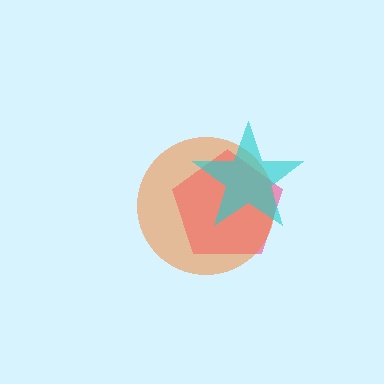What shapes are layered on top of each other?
The layered shapes are: a pink pentagon, an orange circle, a cyan star.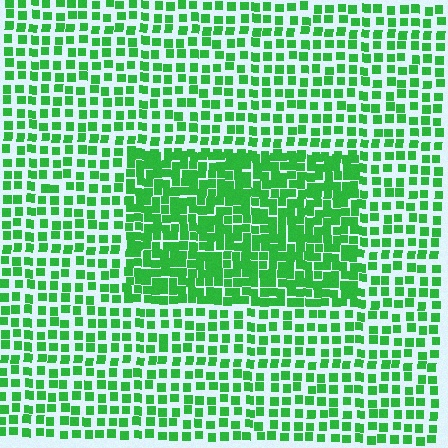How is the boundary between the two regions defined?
The boundary is defined by a change in element density (approximately 1.9x ratio). All elements are the same color, size, and shape.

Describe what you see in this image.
The image contains small green elements arranged at two different densities. A rectangle-shaped region is visible where the elements are more densely packed than the surrounding area.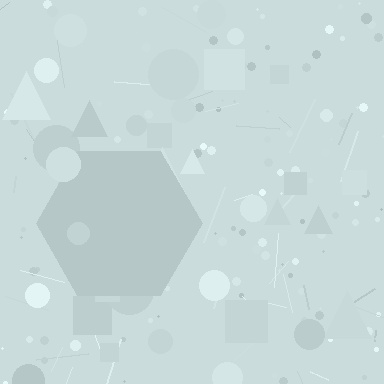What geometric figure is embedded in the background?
A hexagon is embedded in the background.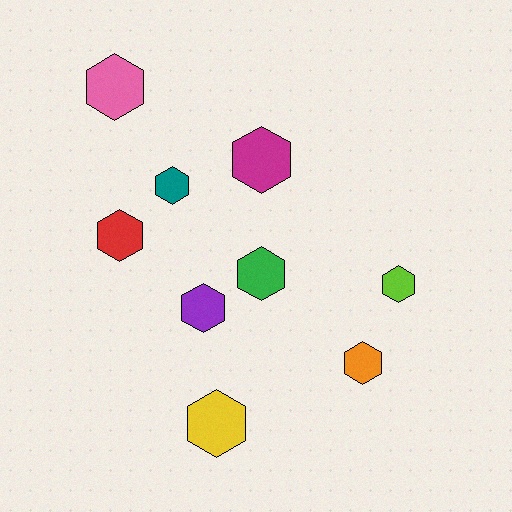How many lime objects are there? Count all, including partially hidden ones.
There is 1 lime object.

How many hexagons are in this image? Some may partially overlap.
There are 9 hexagons.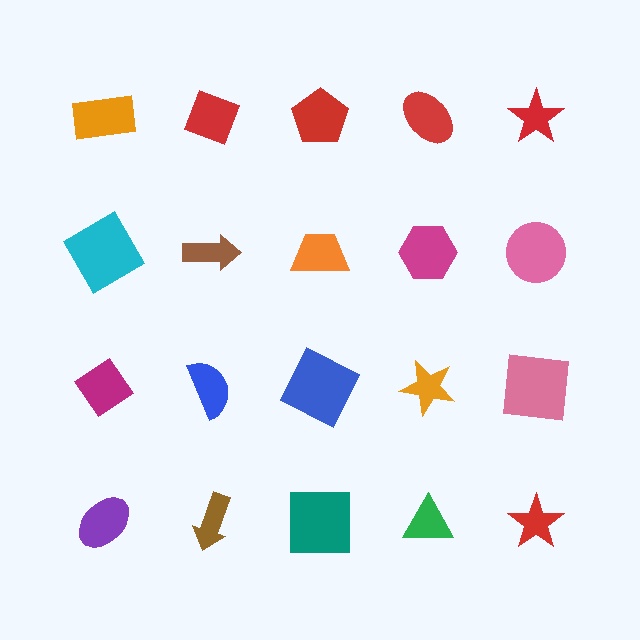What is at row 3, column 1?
A magenta diamond.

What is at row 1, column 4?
A red ellipse.